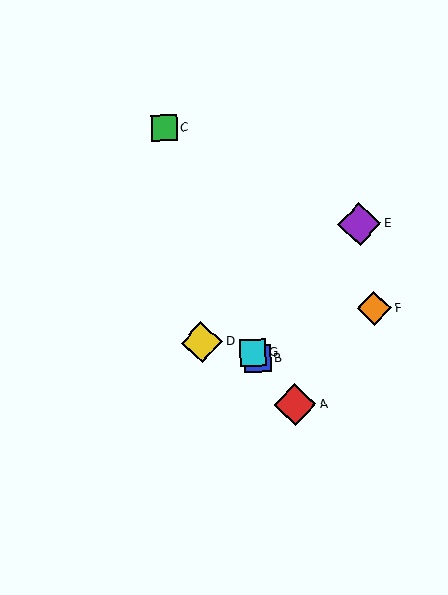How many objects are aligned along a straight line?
3 objects (A, B, G) are aligned along a straight line.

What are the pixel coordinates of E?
Object E is at (359, 224).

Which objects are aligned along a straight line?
Objects A, B, G are aligned along a straight line.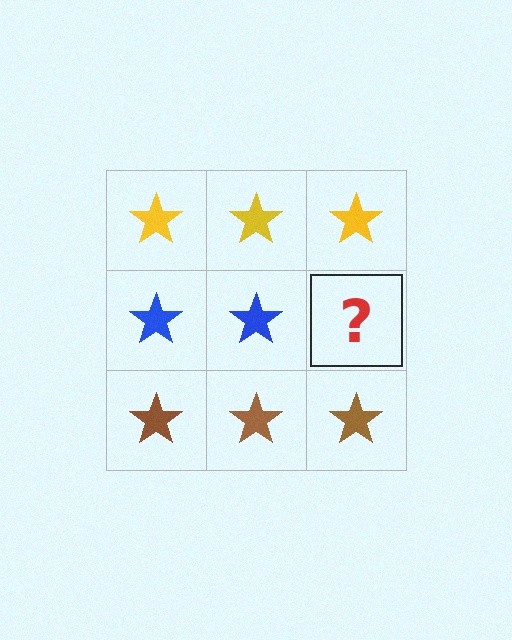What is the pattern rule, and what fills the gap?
The rule is that each row has a consistent color. The gap should be filled with a blue star.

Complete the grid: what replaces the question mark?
The question mark should be replaced with a blue star.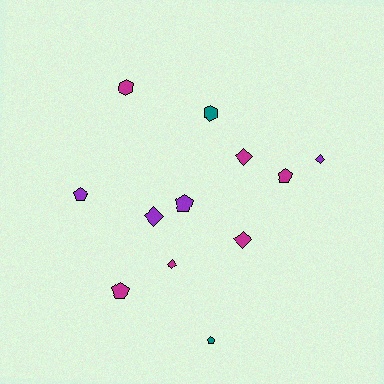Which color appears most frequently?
Magenta, with 6 objects.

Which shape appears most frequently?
Diamond, with 5 objects.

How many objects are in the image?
There are 12 objects.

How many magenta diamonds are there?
There are 3 magenta diamonds.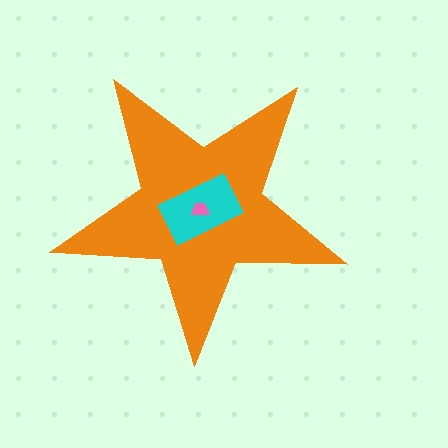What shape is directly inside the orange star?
The cyan rectangle.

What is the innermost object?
The pink trapezoid.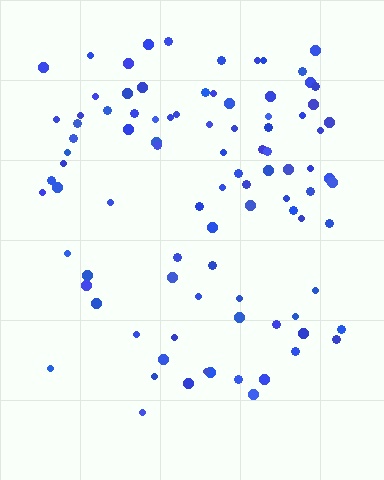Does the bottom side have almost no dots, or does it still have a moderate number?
Still a moderate number, just noticeably fewer than the top.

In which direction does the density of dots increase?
From bottom to top, with the top side densest.